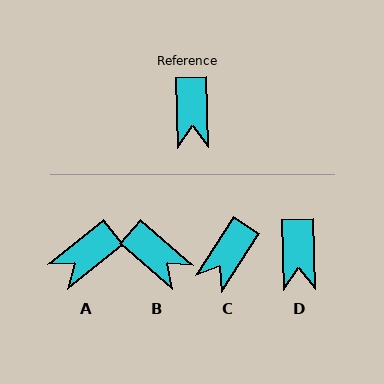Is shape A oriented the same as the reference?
No, it is off by about 53 degrees.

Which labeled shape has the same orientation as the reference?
D.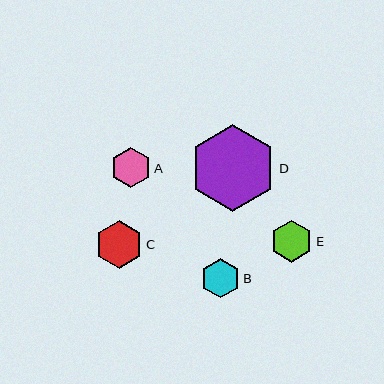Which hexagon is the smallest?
Hexagon B is the smallest with a size of approximately 39 pixels.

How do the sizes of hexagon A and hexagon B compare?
Hexagon A and hexagon B are approximately the same size.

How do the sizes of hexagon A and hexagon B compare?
Hexagon A and hexagon B are approximately the same size.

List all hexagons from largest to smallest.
From largest to smallest: D, C, E, A, B.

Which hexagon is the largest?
Hexagon D is the largest with a size of approximately 87 pixels.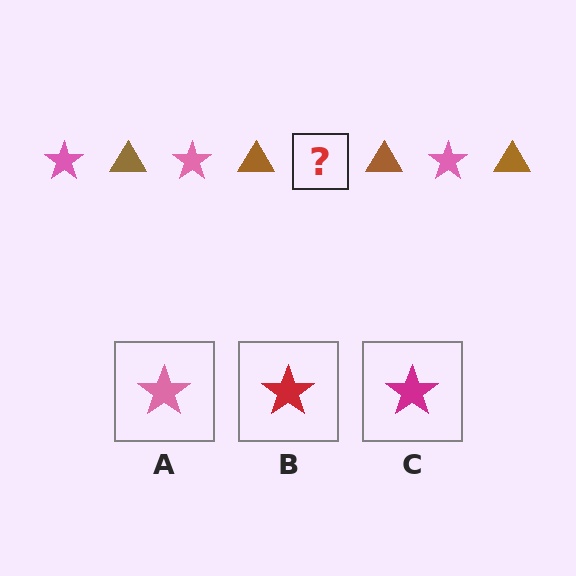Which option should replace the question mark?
Option A.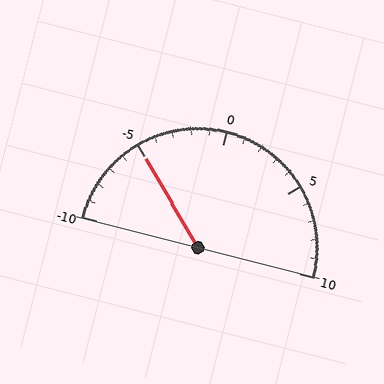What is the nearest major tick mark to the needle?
The nearest major tick mark is -5.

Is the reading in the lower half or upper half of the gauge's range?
The reading is in the lower half of the range (-10 to 10).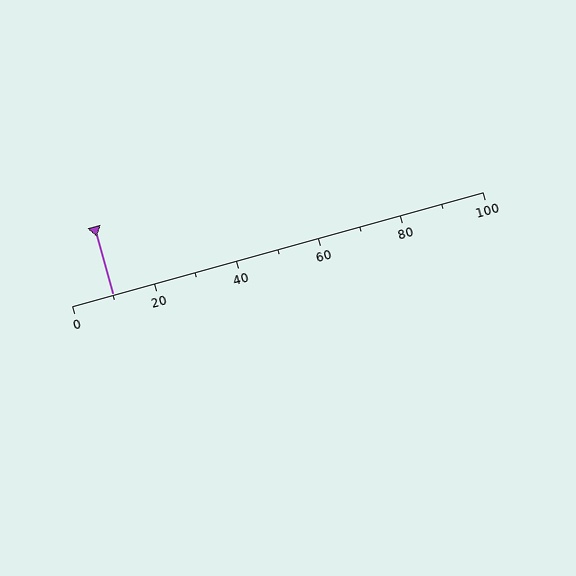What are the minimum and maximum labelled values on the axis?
The axis runs from 0 to 100.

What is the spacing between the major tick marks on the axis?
The major ticks are spaced 20 apart.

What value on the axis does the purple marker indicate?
The marker indicates approximately 10.